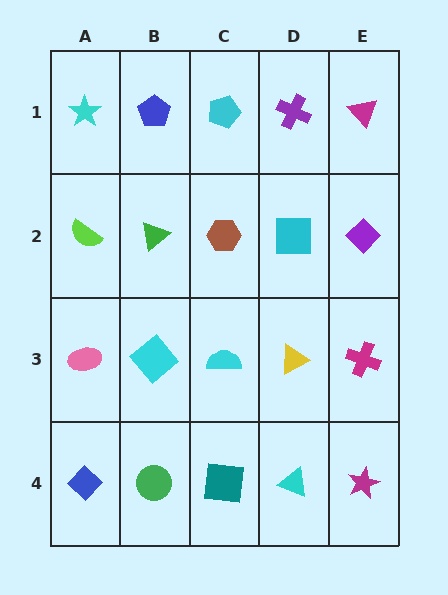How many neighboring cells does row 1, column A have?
2.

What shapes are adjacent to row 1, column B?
A green triangle (row 2, column B), a cyan star (row 1, column A), a cyan pentagon (row 1, column C).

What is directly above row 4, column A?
A pink ellipse.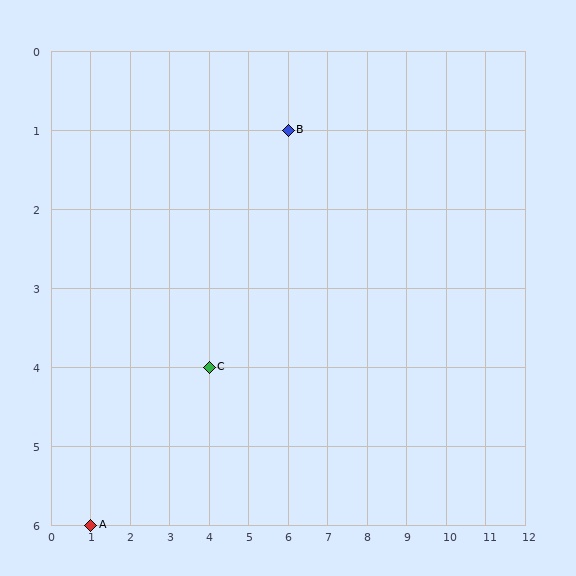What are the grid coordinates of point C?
Point C is at grid coordinates (4, 4).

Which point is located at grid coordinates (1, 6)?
Point A is at (1, 6).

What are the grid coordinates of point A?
Point A is at grid coordinates (1, 6).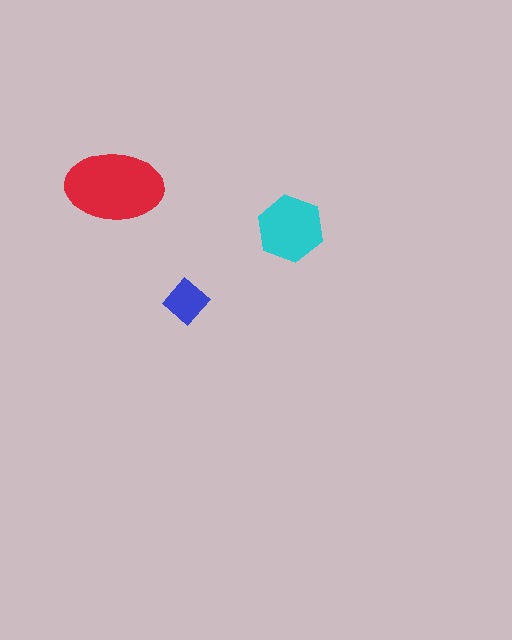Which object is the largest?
The red ellipse.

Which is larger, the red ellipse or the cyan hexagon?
The red ellipse.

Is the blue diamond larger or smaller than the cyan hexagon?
Smaller.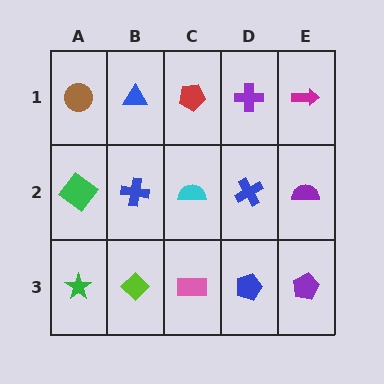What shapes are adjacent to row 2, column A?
A brown circle (row 1, column A), a green star (row 3, column A), a blue cross (row 2, column B).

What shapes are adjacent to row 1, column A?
A green diamond (row 2, column A), a blue triangle (row 1, column B).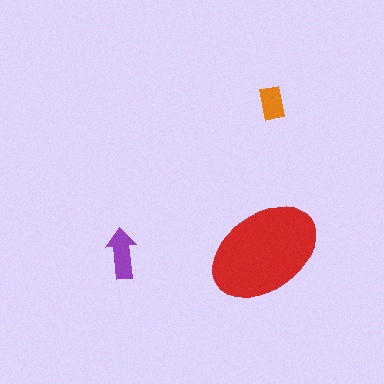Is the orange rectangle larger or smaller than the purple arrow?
Smaller.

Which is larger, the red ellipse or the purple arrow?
The red ellipse.